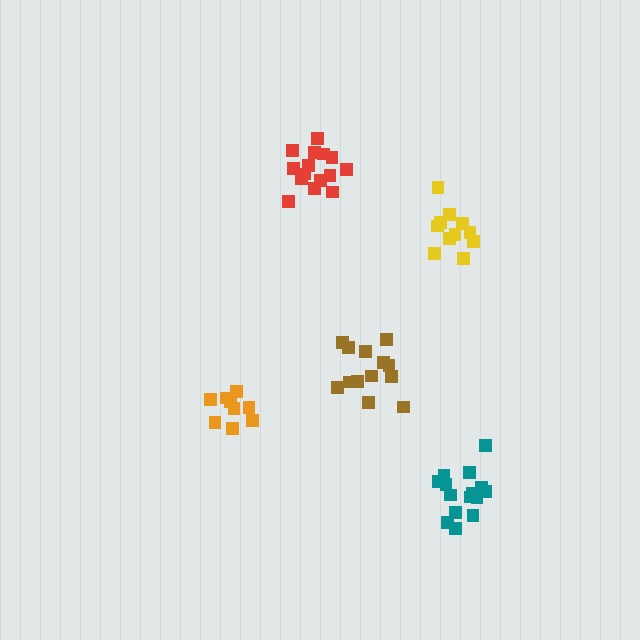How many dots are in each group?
Group 1: 11 dots, Group 2: 13 dots, Group 3: 9 dots, Group 4: 15 dots, Group 5: 15 dots (63 total).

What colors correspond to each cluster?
The clusters are colored: yellow, brown, orange, red, teal.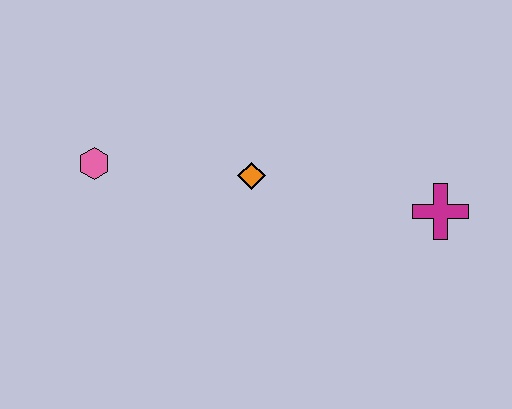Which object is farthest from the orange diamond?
The magenta cross is farthest from the orange diamond.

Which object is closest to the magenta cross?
The orange diamond is closest to the magenta cross.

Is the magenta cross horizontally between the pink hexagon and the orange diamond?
No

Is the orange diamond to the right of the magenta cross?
No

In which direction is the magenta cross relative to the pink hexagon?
The magenta cross is to the right of the pink hexagon.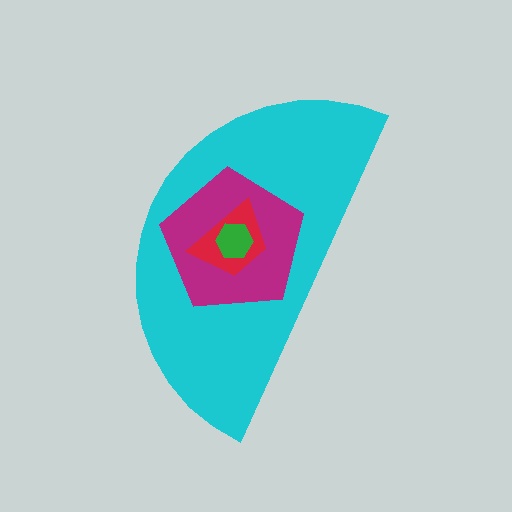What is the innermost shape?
The green hexagon.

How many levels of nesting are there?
4.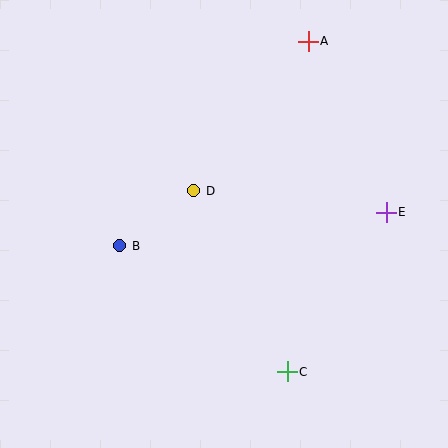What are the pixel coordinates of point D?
Point D is at (194, 191).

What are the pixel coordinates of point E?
Point E is at (386, 212).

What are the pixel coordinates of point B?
Point B is at (120, 246).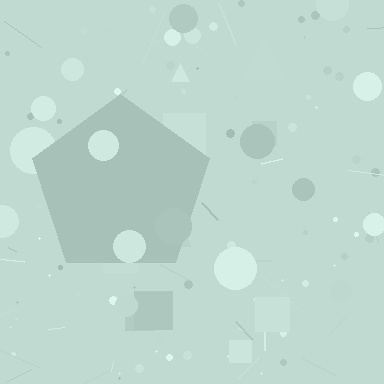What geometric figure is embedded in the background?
A pentagon is embedded in the background.